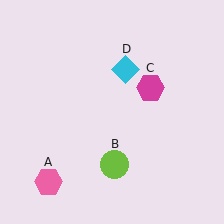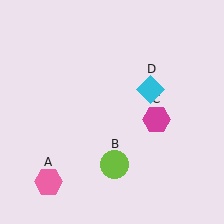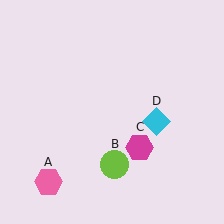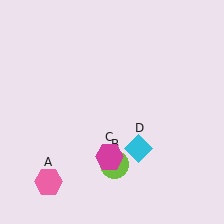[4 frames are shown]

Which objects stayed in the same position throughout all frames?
Pink hexagon (object A) and lime circle (object B) remained stationary.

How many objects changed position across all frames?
2 objects changed position: magenta hexagon (object C), cyan diamond (object D).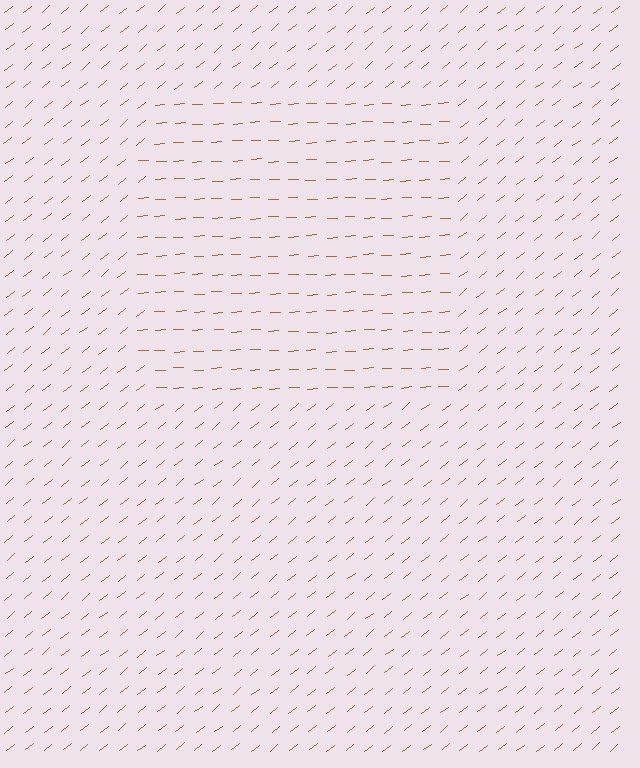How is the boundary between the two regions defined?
The boundary is defined purely by a change in line orientation (approximately 35 degrees difference). All lines are the same color and thickness.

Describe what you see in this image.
The image is filled with small brown line segments. A rectangle region in the image has lines oriented differently from the surrounding lines, creating a visible texture boundary.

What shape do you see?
I see a rectangle.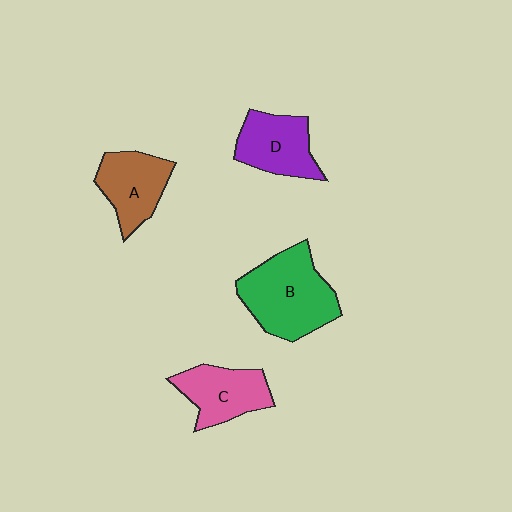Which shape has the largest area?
Shape B (green).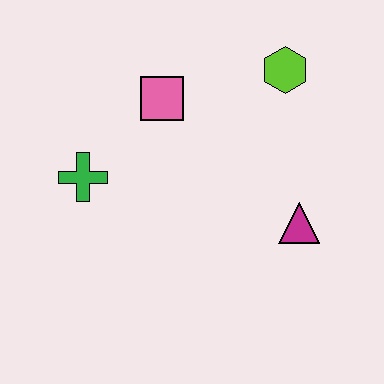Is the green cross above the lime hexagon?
No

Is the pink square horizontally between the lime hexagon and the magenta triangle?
No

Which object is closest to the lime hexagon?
The pink square is closest to the lime hexagon.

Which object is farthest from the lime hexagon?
The green cross is farthest from the lime hexagon.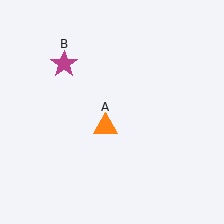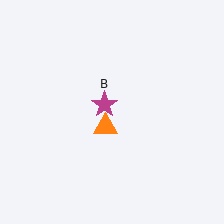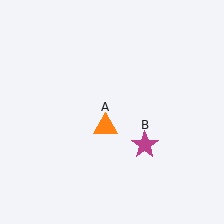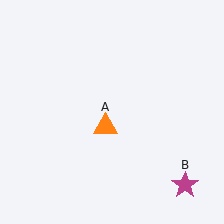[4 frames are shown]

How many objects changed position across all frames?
1 object changed position: magenta star (object B).